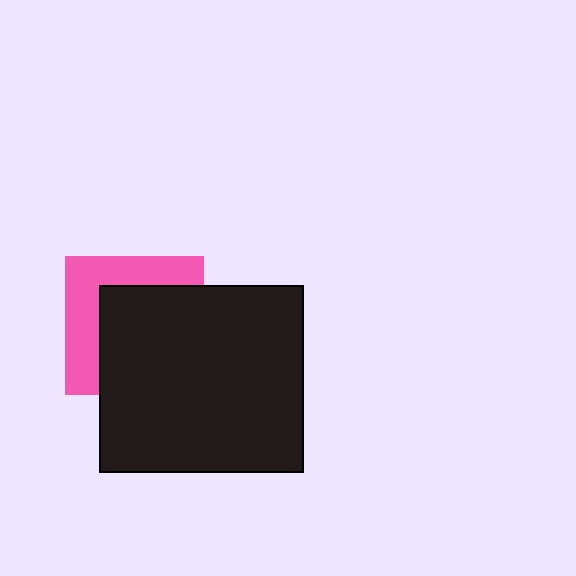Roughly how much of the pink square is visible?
A small part of it is visible (roughly 41%).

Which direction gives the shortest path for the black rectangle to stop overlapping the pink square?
Moving toward the lower-right gives the shortest separation.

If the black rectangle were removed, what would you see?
You would see the complete pink square.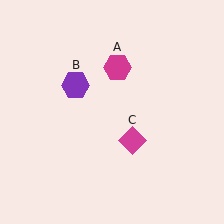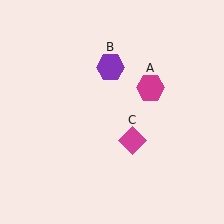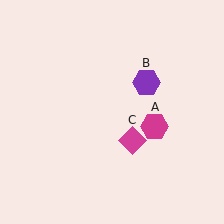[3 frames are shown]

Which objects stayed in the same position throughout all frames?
Magenta diamond (object C) remained stationary.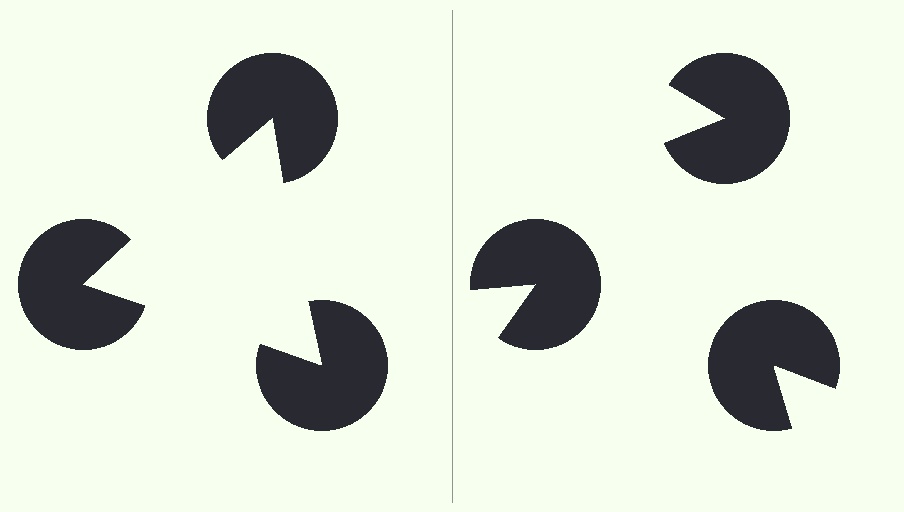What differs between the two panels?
The pac-man discs are positioned identically on both sides; only the wedge orientations differ. On the left they align to a triangle; on the right they are misaligned.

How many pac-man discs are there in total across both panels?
6 — 3 on each side.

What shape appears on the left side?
An illusory triangle.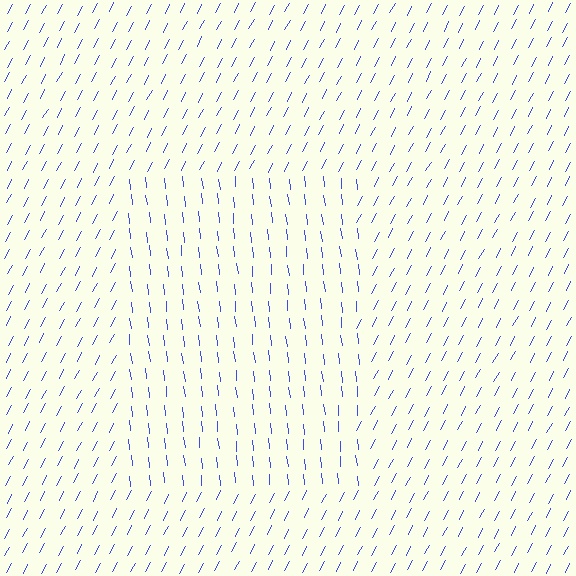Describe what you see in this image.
The image is filled with small blue line segments. A rectangle region in the image has lines oriented differently from the surrounding lines, creating a visible texture boundary.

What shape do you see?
I see a rectangle.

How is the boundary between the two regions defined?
The boundary is defined purely by a change in line orientation (approximately 34 degrees difference). All lines are the same color and thickness.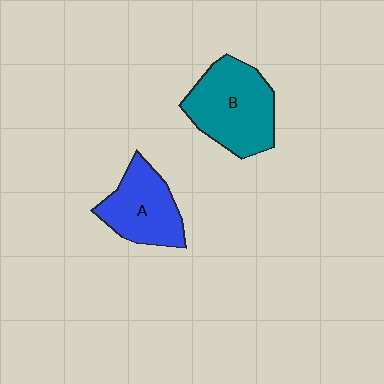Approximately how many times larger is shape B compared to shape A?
Approximately 1.3 times.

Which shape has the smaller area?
Shape A (blue).